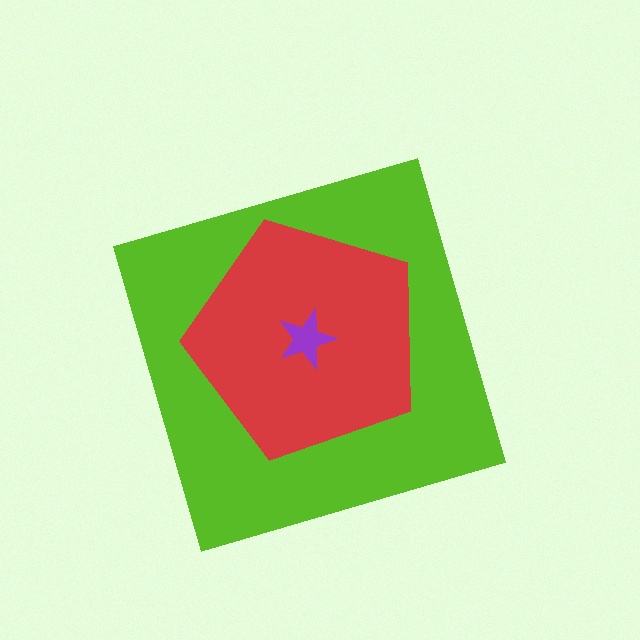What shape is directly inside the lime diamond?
The red pentagon.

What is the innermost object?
The purple star.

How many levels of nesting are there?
3.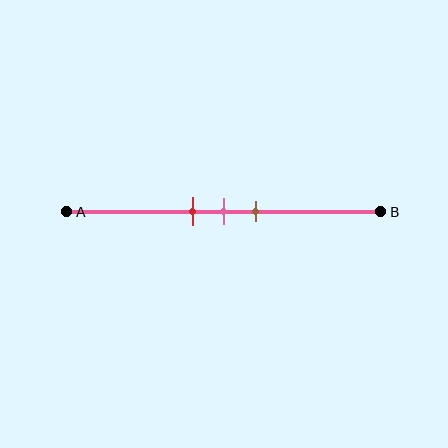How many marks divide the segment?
There are 3 marks dividing the segment.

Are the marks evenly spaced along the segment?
Yes, the marks are approximately evenly spaced.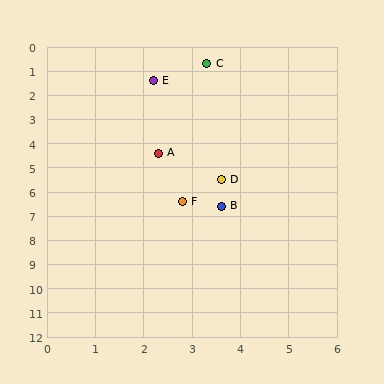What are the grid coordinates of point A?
Point A is at approximately (2.3, 4.4).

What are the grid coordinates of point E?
Point E is at approximately (2.2, 1.4).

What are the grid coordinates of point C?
Point C is at approximately (3.3, 0.7).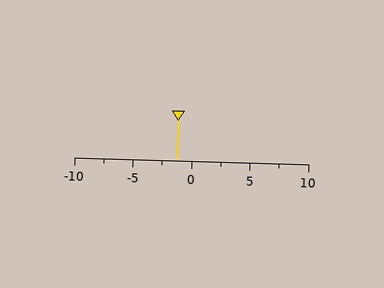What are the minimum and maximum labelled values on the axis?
The axis runs from -10 to 10.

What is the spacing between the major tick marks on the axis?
The major ticks are spaced 5 apart.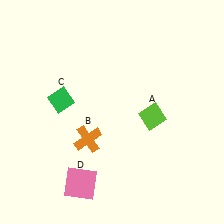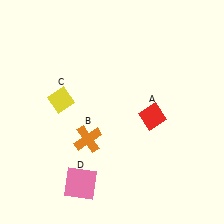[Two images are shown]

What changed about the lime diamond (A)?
In Image 1, A is lime. In Image 2, it changed to red.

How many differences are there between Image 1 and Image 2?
There are 2 differences between the two images.